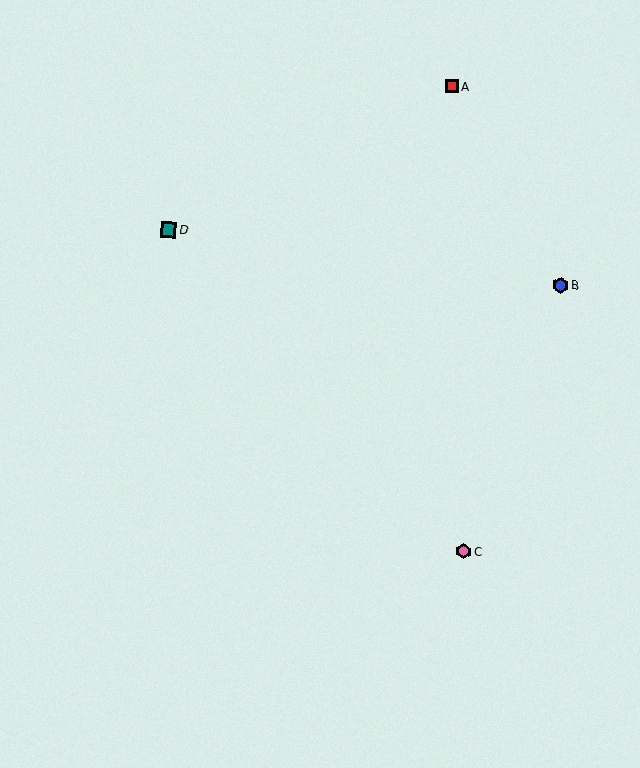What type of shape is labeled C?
Shape C is a pink hexagon.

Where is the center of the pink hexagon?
The center of the pink hexagon is at (463, 551).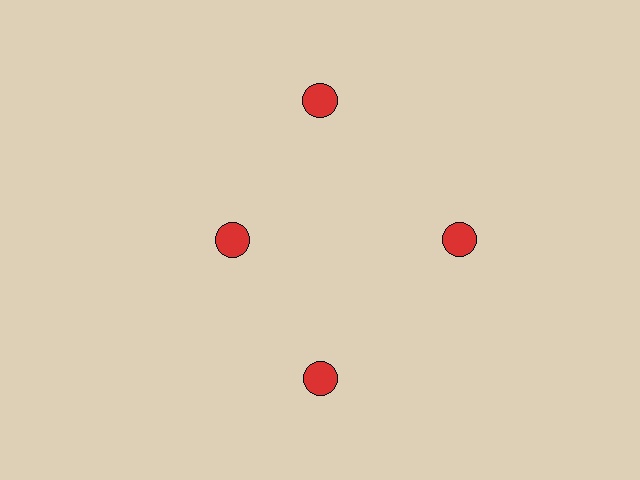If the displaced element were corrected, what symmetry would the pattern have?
It would have 4-fold rotational symmetry — the pattern would map onto itself every 90 degrees.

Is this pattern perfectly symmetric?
No. The 4 red circles are arranged in a ring, but one element near the 9 o'clock position is pulled inward toward the center, breaking the 4-fold rotational symmetry.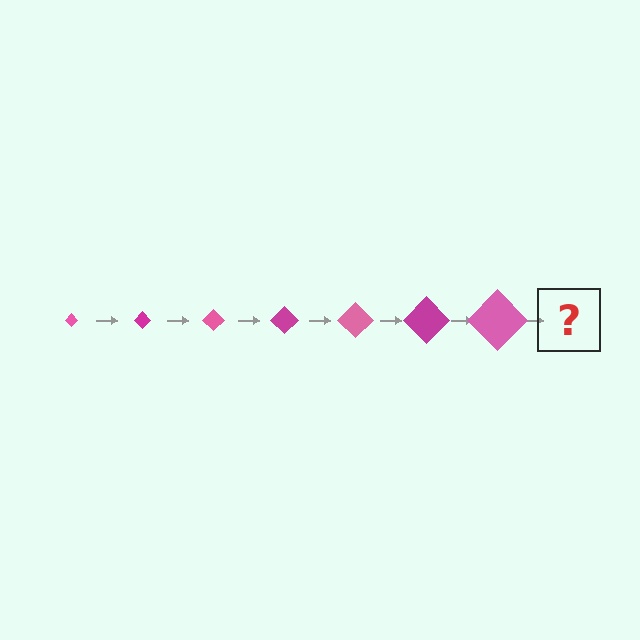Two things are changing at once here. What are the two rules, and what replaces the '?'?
The two rules are that the diamond grows larger each step and the color cycles through pink and magenta. The '?' should be a magenta diamond, larger than the previous one.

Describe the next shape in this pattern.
It should be a magenta diamond, larger than the previous one.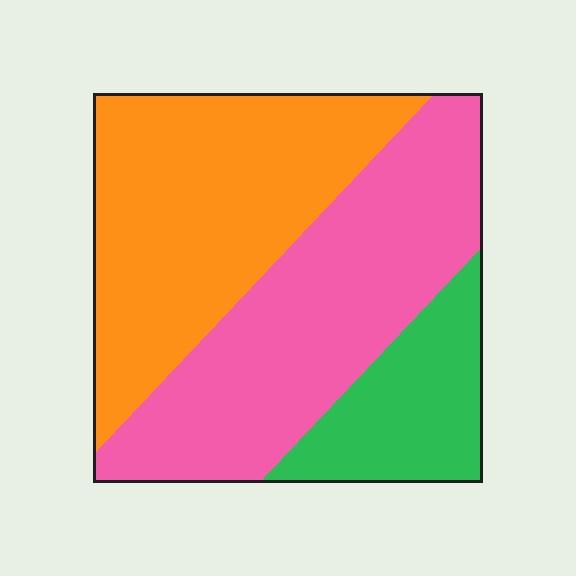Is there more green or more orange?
Orange.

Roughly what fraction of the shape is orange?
Orange takes up between a quarter and a half of the shape.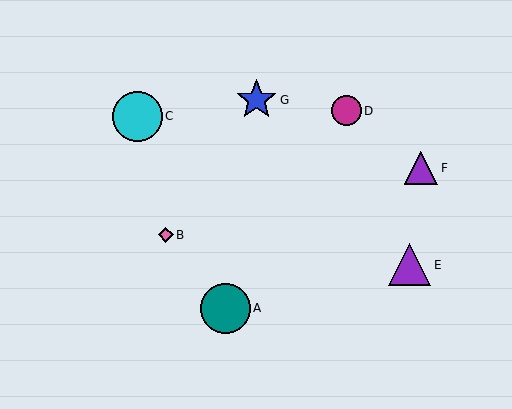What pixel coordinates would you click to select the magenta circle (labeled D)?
Click at (346, 111) to select the magenta circle D.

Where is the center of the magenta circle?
The center of the magenta circle is at (346, 111).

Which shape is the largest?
The cyan circle (labeled C) is the largest.